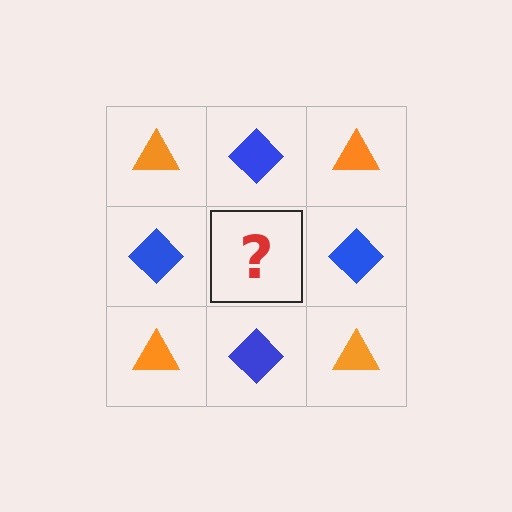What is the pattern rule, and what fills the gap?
The rule is that it alternates orange triangle and blue diamond in a checkerboard pattern. The gap should be filled with an orange triangle.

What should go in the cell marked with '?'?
The missing cell should contain an orange triangle.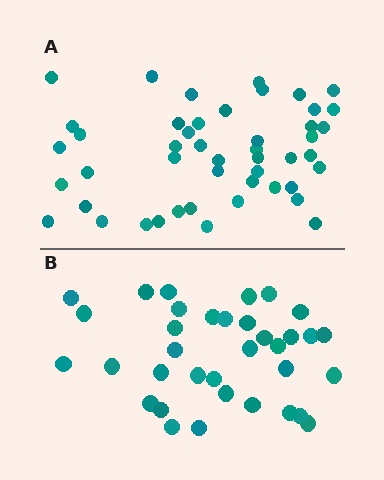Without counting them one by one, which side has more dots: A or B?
Region A (the top region) has more dots.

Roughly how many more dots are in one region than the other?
Region A has roughly 12 or so more dots than region B.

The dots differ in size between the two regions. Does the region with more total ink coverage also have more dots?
No. Region B has more total ink coverage because its dots are larger, but region A actually contains more individual dots. Total area can be misleading — the number of items is what matters here.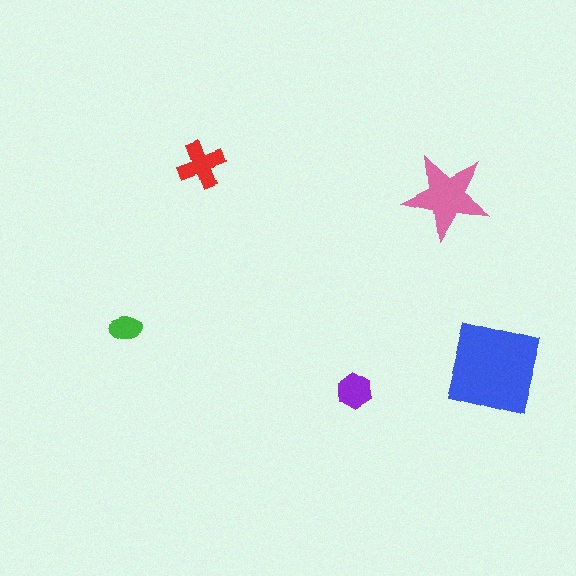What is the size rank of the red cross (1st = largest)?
3rd.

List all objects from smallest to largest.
The green ellipse, the purple hexagon, the red cross, the pink star, the blue square.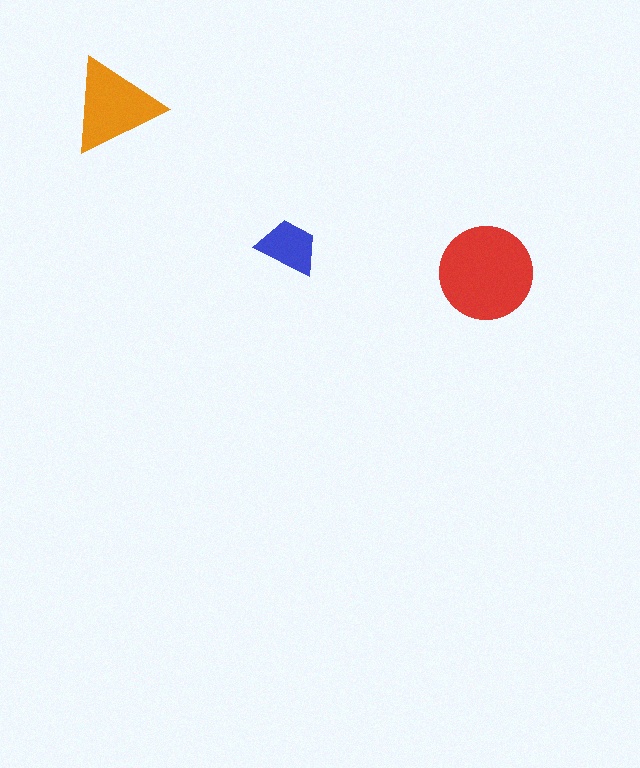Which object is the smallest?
The blue trapezoid.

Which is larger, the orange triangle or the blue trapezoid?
The orange triangle.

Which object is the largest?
The red circle.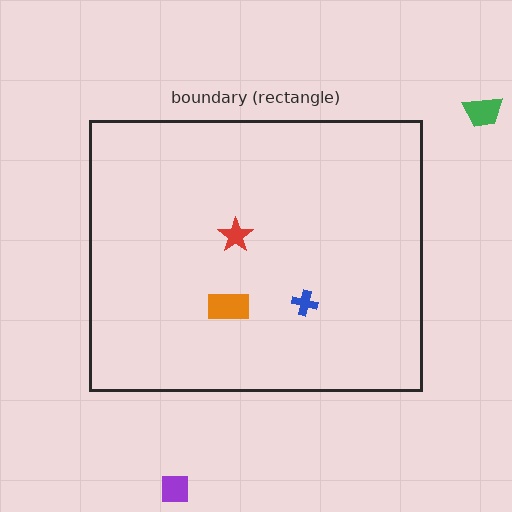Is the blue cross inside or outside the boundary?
Inside.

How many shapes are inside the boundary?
3 inside, 2 outside.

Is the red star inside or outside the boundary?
Inside.